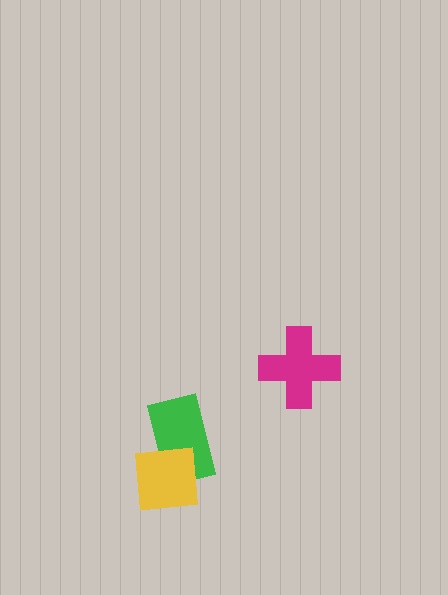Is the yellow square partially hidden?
No, no other shape covers it.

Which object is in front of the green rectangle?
The yellow square is in front of the green rectangle.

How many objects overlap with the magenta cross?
0 objects overlap with the magenta cross.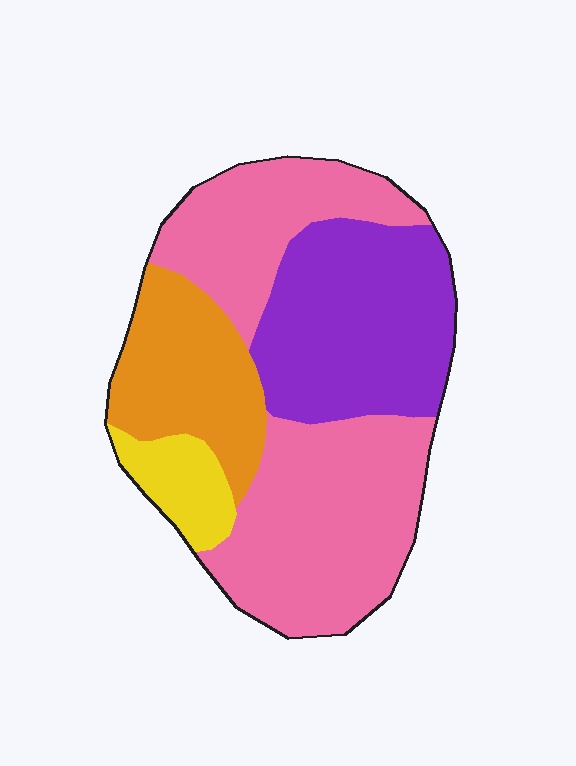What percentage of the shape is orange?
Orange covers roughly 20% of the shape.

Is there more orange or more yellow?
Orange.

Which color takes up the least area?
Yellow, at roughly 5%.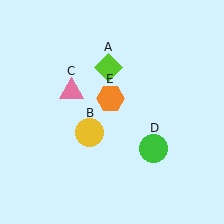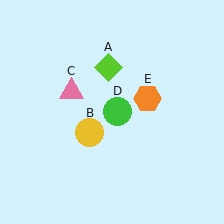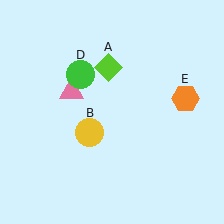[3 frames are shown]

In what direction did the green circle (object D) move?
The green circle (object D) moved up and to the left.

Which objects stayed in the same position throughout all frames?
Lime diamond (object A) and yellow circle (object B) and pink triangle (object C) remained stationary.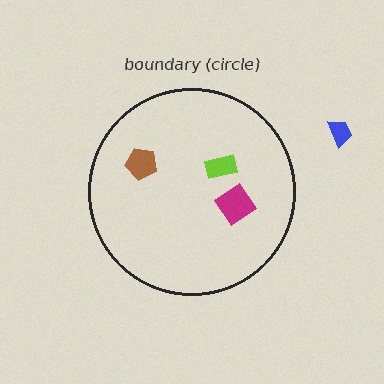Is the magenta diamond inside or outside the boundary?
Inside.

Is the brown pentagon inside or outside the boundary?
Inside.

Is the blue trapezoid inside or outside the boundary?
Outside.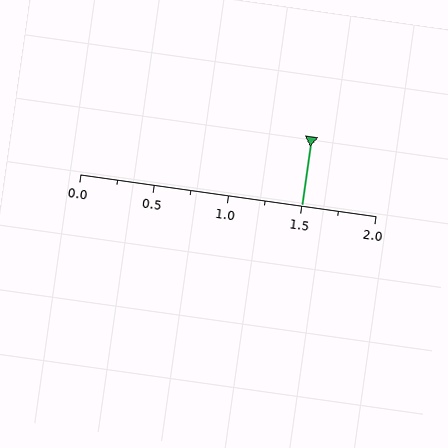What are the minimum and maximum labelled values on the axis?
The axis runs from 0.0 to 2.0.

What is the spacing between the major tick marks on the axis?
The major ticks are spaced 0.5 apart.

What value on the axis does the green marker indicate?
The marker indicates approximately 1.5.